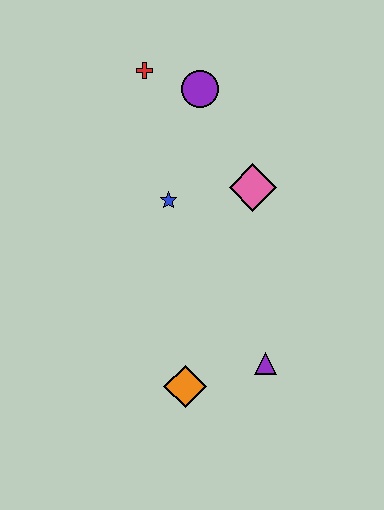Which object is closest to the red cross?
The purple circle is closest to the red cross.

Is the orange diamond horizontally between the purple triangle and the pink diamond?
No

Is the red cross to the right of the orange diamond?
No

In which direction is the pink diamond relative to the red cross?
The pink diamond is below the red cross.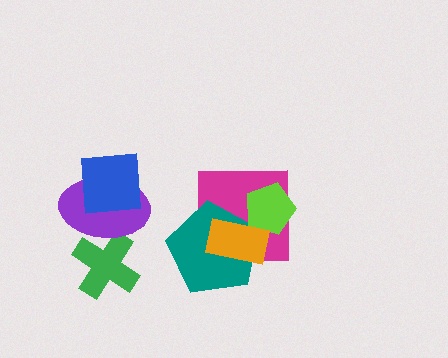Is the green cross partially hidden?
Yes, it is partially covered by another shape.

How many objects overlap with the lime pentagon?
2 objects overlap with the lime pentagon.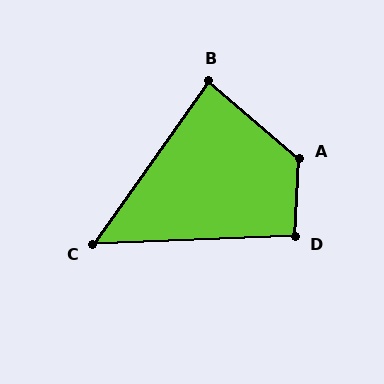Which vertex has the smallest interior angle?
C, at approximately 52 degrees.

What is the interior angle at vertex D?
Approximately 95 degrees (obtuse).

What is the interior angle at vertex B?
Approximately 85 degrees (acute).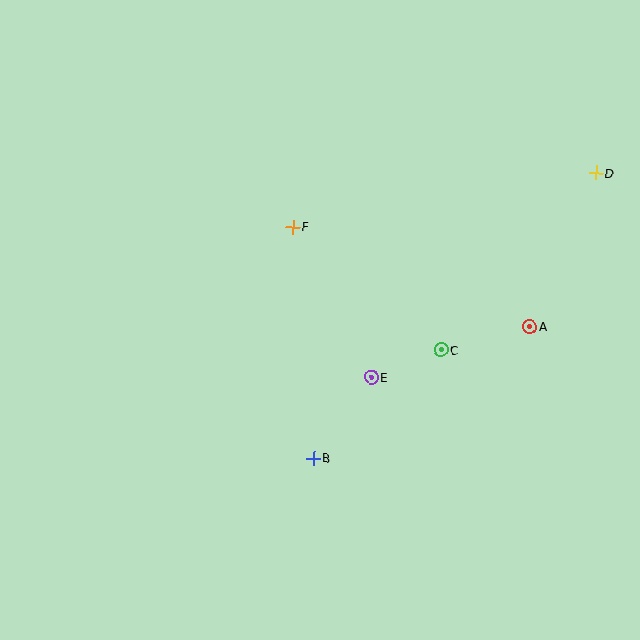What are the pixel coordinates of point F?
Point F is at (293, 227).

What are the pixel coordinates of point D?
Point D is at (596, 173).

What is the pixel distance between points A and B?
The distance between A and B is 253 pixels.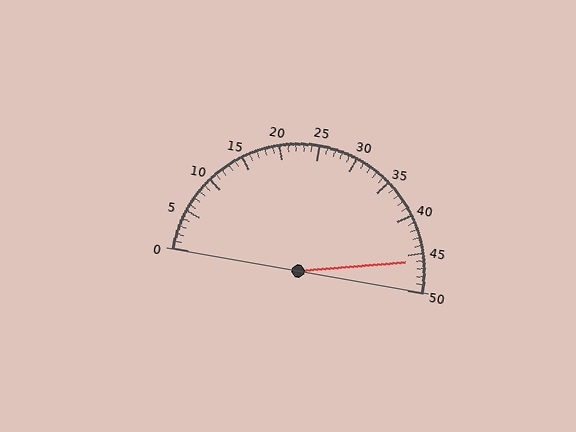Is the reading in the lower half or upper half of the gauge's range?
The reading is in the upper half of the range (0 to 50).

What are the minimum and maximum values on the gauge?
The gauge ranges from 0 to 50.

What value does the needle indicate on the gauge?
The needle indicates approximately 46.